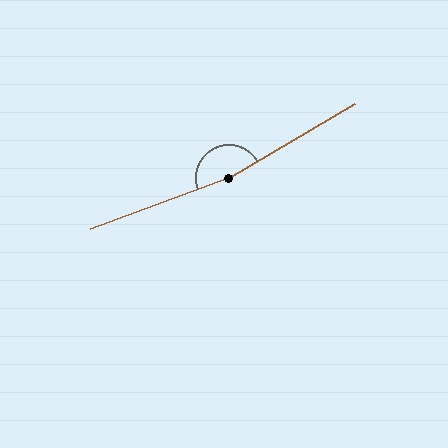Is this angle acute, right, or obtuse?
It is obtuse.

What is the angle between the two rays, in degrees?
Approximately 170 degrees.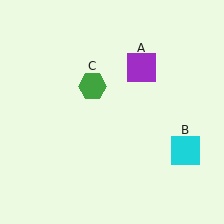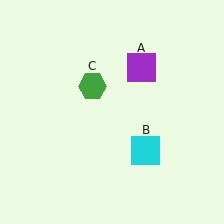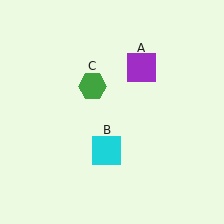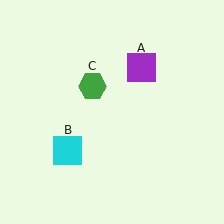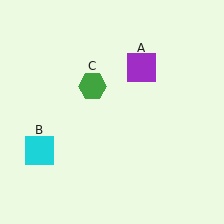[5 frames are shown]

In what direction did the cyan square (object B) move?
The cyan square (object B) moved left.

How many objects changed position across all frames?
1 object changed position: cyan square (object B).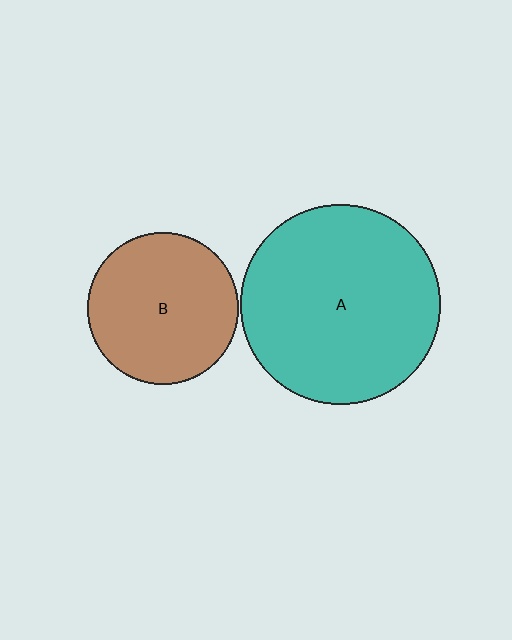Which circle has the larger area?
Circle A (teal).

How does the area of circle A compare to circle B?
Approximately 1.7 times.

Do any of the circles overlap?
No, none of the circles overlap.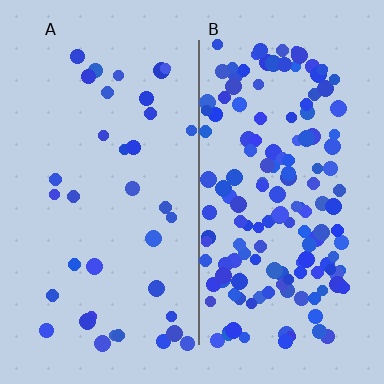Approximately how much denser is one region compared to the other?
Approximately 4.1× — region B over region A.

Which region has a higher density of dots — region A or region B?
B (the right).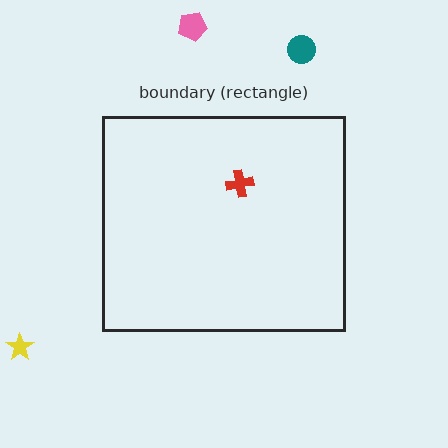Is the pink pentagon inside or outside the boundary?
Outside.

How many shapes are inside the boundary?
1 inside, 3 outside.